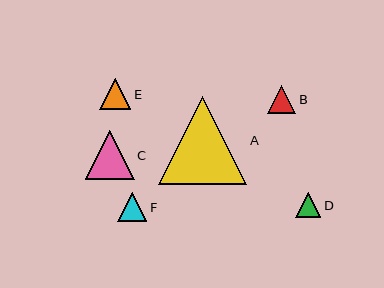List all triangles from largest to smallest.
From largest to smallest: A, C, E, F, B, D.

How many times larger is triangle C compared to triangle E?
Triangle C is approximately 1.6 times the size of triangle E.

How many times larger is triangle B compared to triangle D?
Triangle B is approximately 1.1 times the size of triangle D.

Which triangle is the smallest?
Triangle D is the smallest with a size of approximately 25 pixels.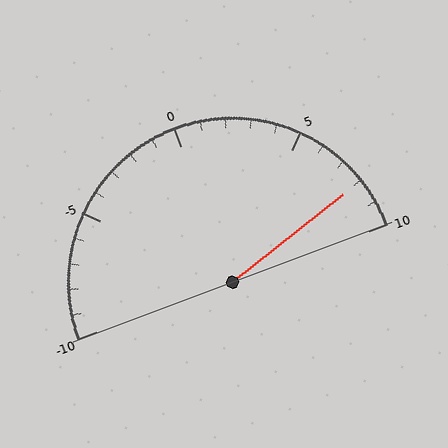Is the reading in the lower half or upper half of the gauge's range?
The reading is in the upper half of the range (-10 to 10).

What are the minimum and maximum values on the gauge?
The gauge ranges from -10 to 10.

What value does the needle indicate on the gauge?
The needle indicates approximately 8.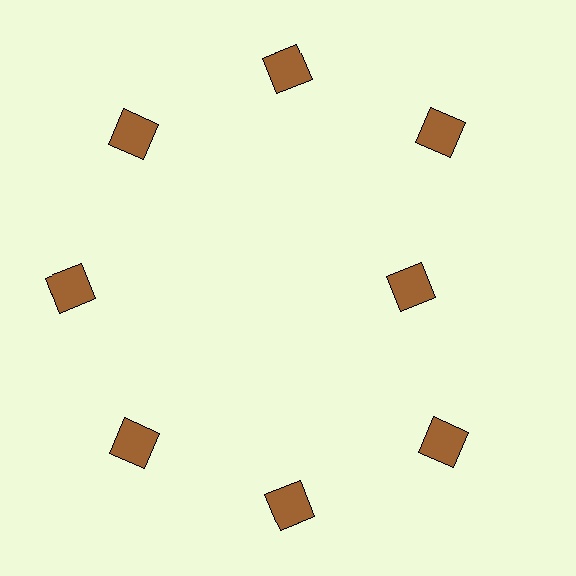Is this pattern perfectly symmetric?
No. The 8 brown squares are arranged in a ring, but one element near the 3 o'clock position is pulled inward toward the center, breaking the 8-fold rotational symmetry.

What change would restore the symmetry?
The symmetry would be restored by moving it outward, back onto the ring so that all 8 squares sit at equal angles and equal distance from the center.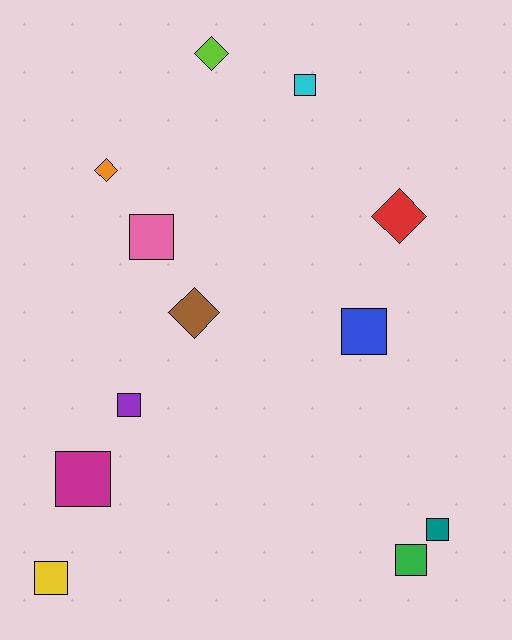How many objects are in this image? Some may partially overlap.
There are 12 objects.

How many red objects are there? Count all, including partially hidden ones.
There is 1 red object.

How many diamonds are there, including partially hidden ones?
There are 4 diamonds.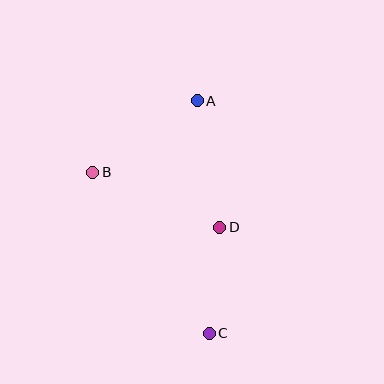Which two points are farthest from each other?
Points A and C are farthest from each other.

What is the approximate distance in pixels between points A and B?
The distance between A and B is approximately 127 pixels.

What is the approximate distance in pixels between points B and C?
The distance between B and C is approximately 199 pixels.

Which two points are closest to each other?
Points C and D are closest to each other.